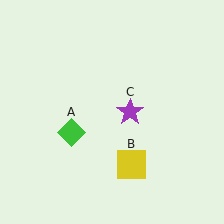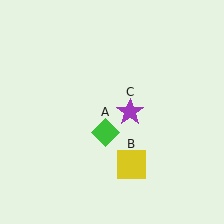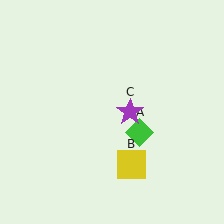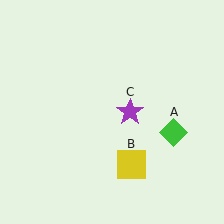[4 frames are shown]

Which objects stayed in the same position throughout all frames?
Yellow square (object B) and purple star (object C) remained stationary.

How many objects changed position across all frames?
1 object changed position: green diamond (object A).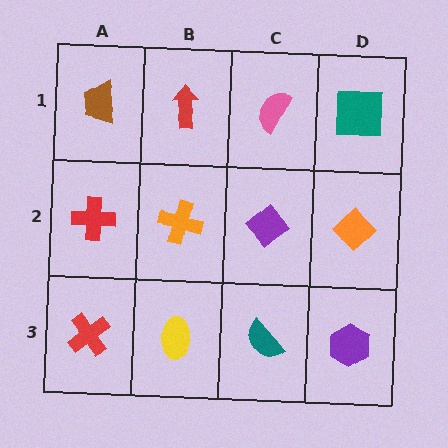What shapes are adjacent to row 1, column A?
A red cross (row 2, column A), a red arrow (row 1, column B).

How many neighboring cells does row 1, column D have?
2.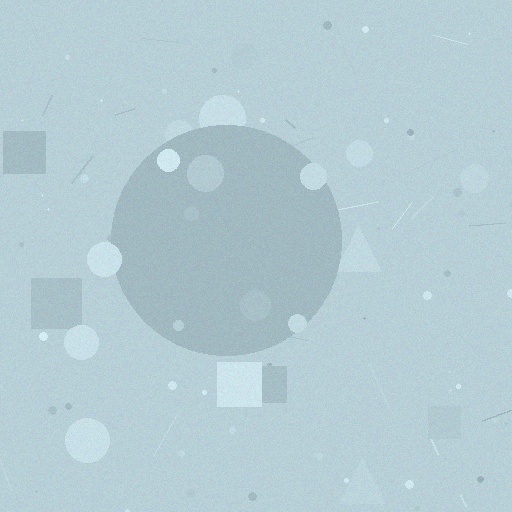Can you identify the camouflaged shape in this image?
The camouflaged shape is a circle.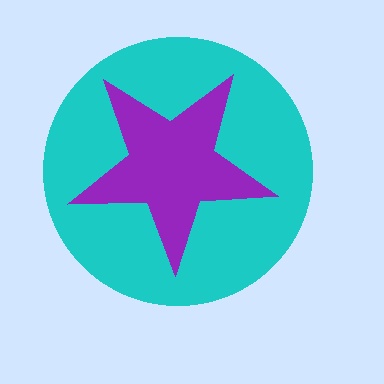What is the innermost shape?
The purple star.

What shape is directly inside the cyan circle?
The purple star.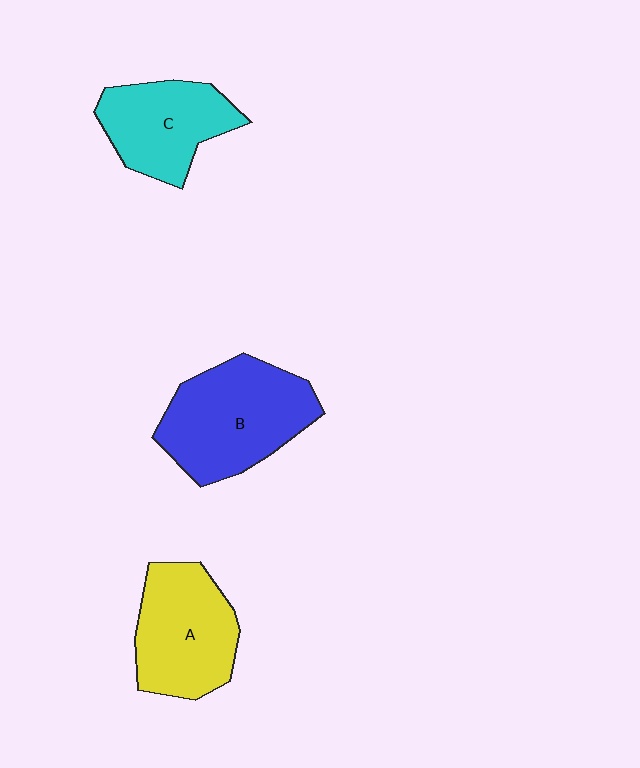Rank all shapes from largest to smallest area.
From largest to smallest: B (blue), A (yellow), C (cyan).